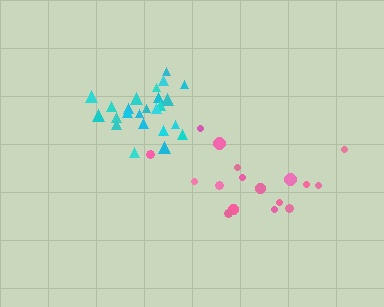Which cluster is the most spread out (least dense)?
Pink.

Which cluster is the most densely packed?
Cyan.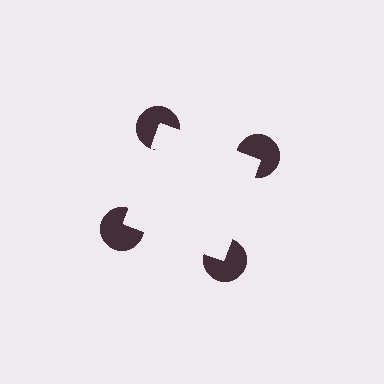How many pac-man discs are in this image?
There are 4 — one at each vertex of the illusory square.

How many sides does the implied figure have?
4 sides.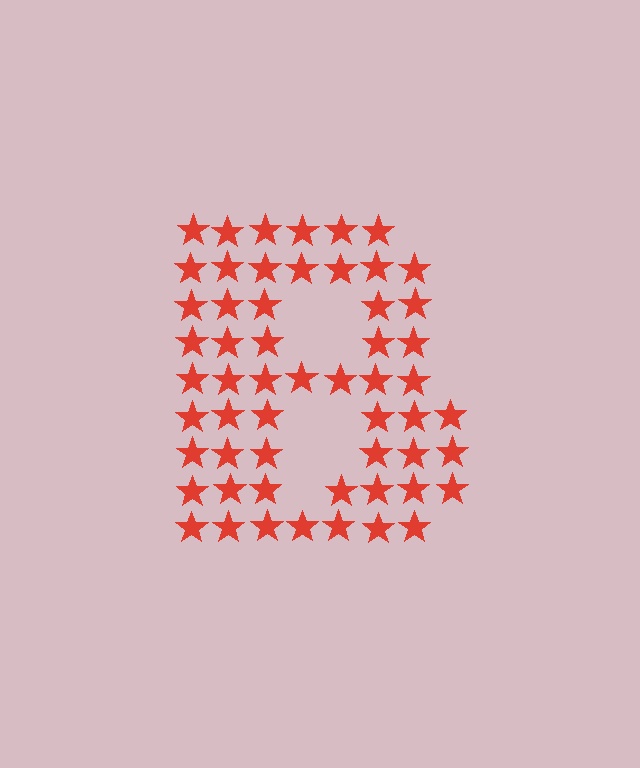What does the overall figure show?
The overall figure shows the letter B.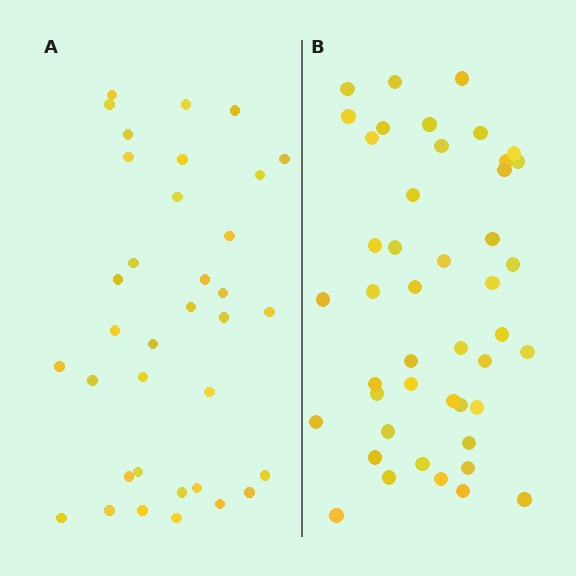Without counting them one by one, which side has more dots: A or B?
Region B (the right region) has more dots.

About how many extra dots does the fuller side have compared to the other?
Region B has roughly 10 or so more dots than region A.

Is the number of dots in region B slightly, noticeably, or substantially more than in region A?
Region B has noticeably more, but not dramatically so. The ratio is roughly 1.3 to 1.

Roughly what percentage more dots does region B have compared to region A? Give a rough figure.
About 30% more.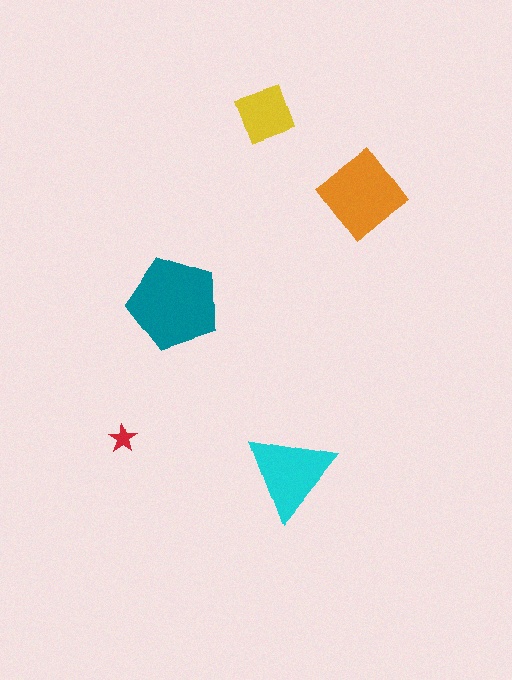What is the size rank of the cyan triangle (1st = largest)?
3rd.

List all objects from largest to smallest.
The teal pentagon, the orange diamond, the cyan triangle, the yellow square, the red star.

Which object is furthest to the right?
The orange diamond is rightmost.